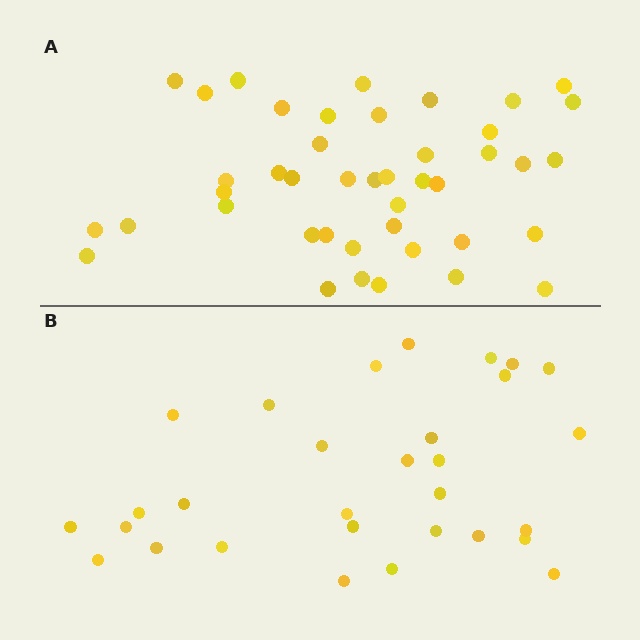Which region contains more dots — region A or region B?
Region A (the top region) has more dots.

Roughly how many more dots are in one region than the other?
Region A has approximately 15 more dots than region B.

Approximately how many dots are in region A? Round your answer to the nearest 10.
About 40 dots. (The exact count is 43, which rounds to 40.)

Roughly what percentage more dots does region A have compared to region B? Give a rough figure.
About 45% more.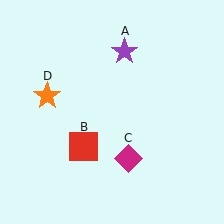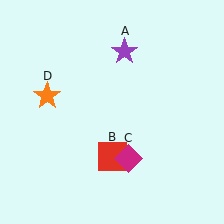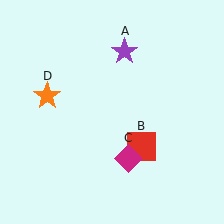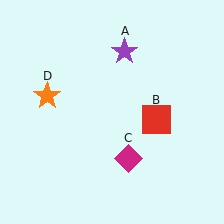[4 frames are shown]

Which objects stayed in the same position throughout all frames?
Purple star (object A) and magenta diamond (object C) and orange star (object D) remained stationary.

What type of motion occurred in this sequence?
The red square (object B) rotated counterclockwise around the center of the scene.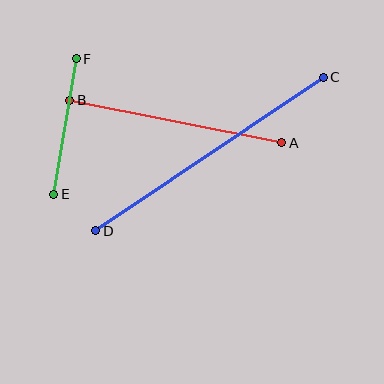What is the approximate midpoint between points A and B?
The midpoint is at approximately (176, 121) pixels.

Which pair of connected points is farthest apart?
Points C and D are farthest apart.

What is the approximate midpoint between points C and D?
The midpoint is at approximately (210, 154) pixels.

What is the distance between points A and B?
The distance is approximately 216 pixels.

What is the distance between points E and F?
The distance is approximately 137 pixels.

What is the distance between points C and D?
The distance is approximately 275 pixels.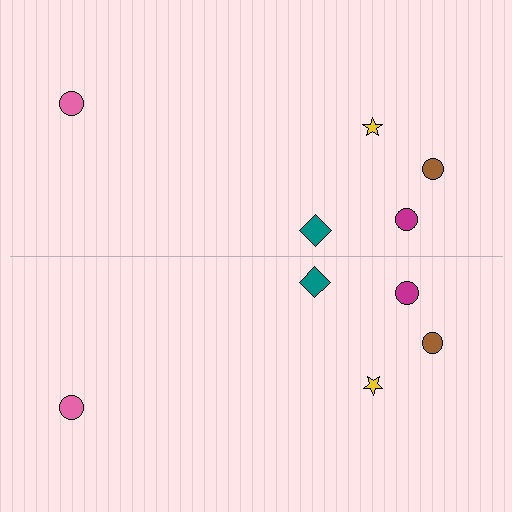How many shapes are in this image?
There are 10 shapes in this image.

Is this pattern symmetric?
Yes, this pattern has bilateral (reflection) symmetry.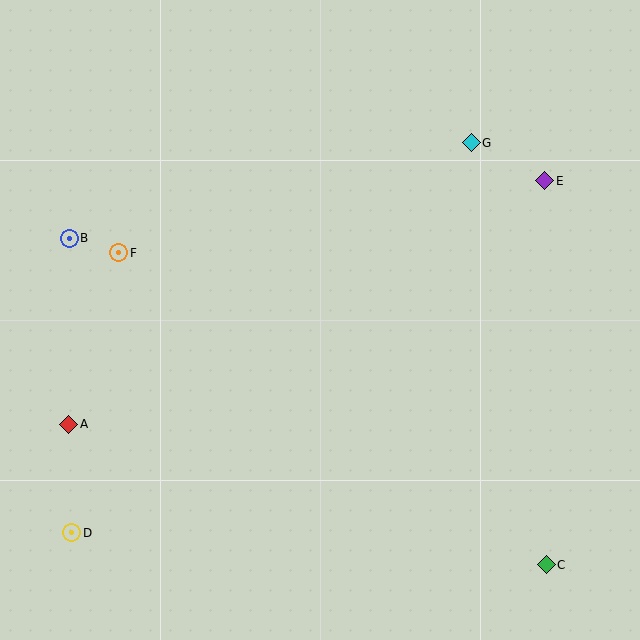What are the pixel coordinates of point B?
Point B is at (69, 238).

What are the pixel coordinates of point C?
Point C is at (546, 565).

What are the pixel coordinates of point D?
Point D is at (72, 533).